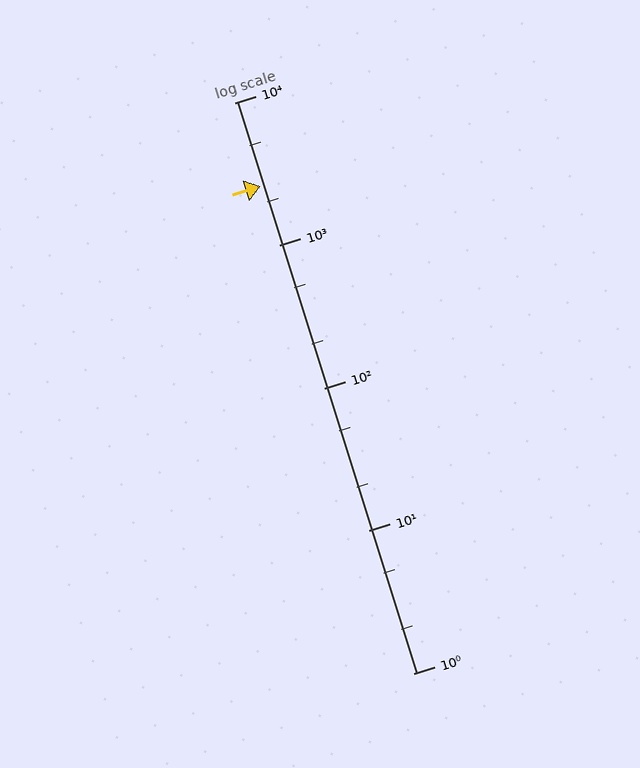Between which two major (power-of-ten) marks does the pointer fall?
The pointer is between 1000 and 10000.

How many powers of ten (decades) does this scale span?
The scale spans 4 decades, from 1 to 10000.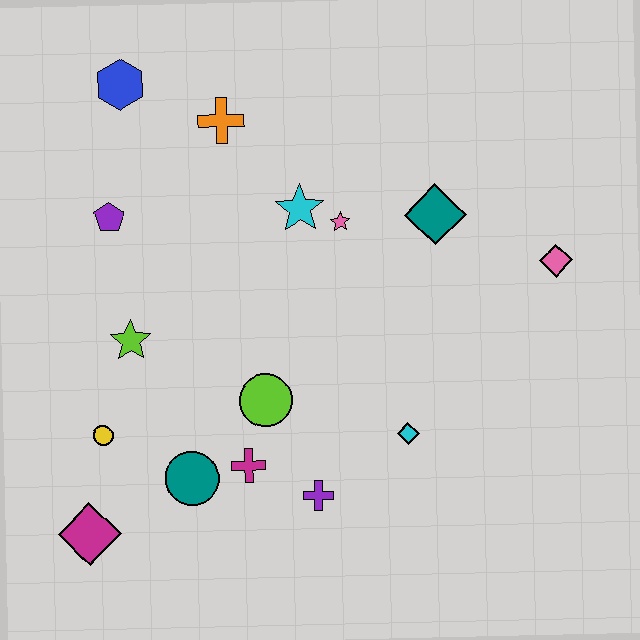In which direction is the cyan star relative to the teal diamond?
The cyan star is to the left of the teal diamond.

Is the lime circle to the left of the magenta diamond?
No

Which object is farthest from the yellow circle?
The pink diamond is farthest from the yellow circle.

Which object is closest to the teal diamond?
The pink star is closest to the teal diamond.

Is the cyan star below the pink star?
No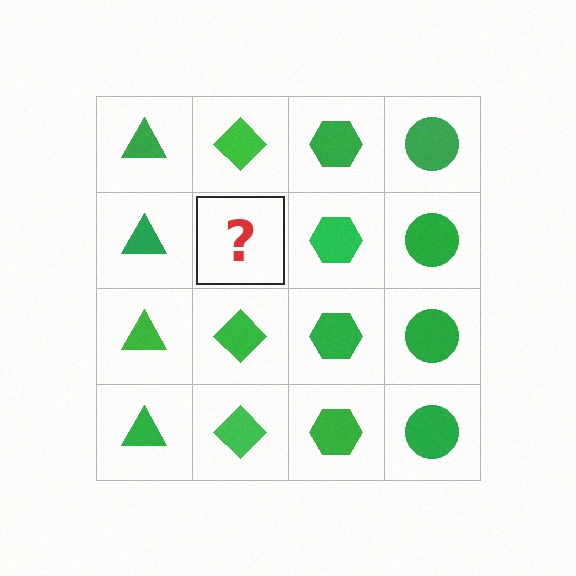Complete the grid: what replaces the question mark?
The question mark should be replaced with a green diamond.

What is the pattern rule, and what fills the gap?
The rule is that each column has a consistent shape. The gap should be filled with a green diamond.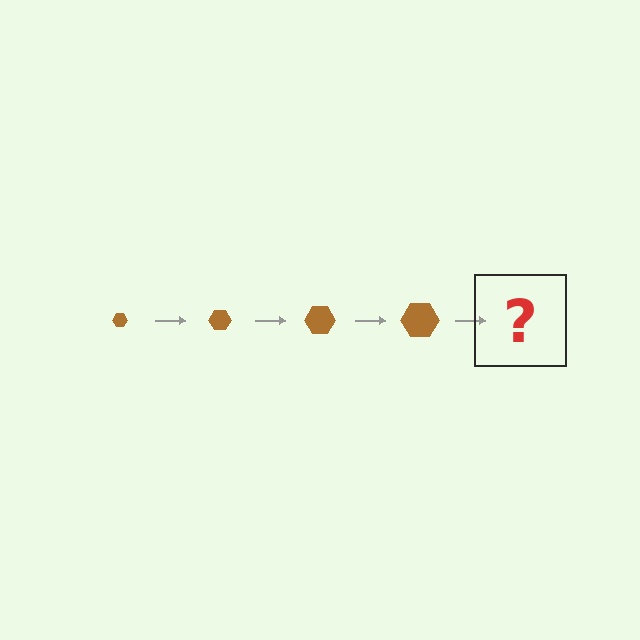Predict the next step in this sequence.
The next step is a brown hexagon, larger than the previous one.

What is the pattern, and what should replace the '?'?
The pattern is that the hexagon gets progressively larger each step. The '?' should be a brown hexagon, larger than the previous one.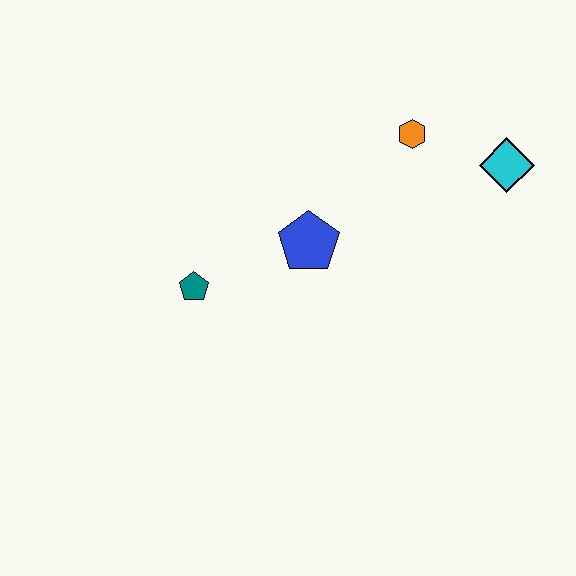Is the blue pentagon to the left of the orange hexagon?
Yes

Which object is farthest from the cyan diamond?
The teal pentagon is farthest from the cyan diamond.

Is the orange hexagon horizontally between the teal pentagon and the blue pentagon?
No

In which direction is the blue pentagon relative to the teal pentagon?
The blue pentagon is to the right of the teal pentagon.